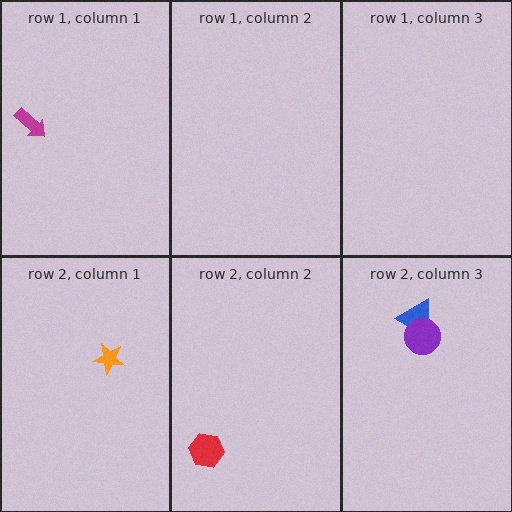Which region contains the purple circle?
The row 2, column 3 region.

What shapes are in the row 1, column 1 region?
The magenta arrow.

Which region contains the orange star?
The row 2, column 1 region.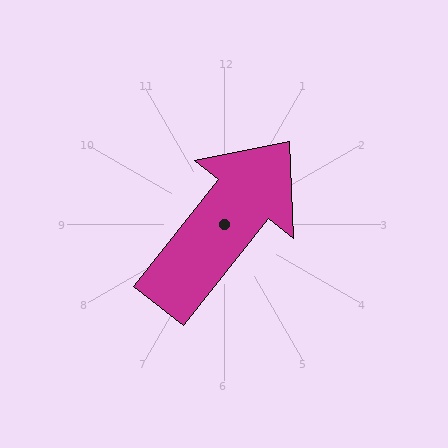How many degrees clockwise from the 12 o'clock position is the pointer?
Approximately 39 degrees.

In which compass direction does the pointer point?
Northeast.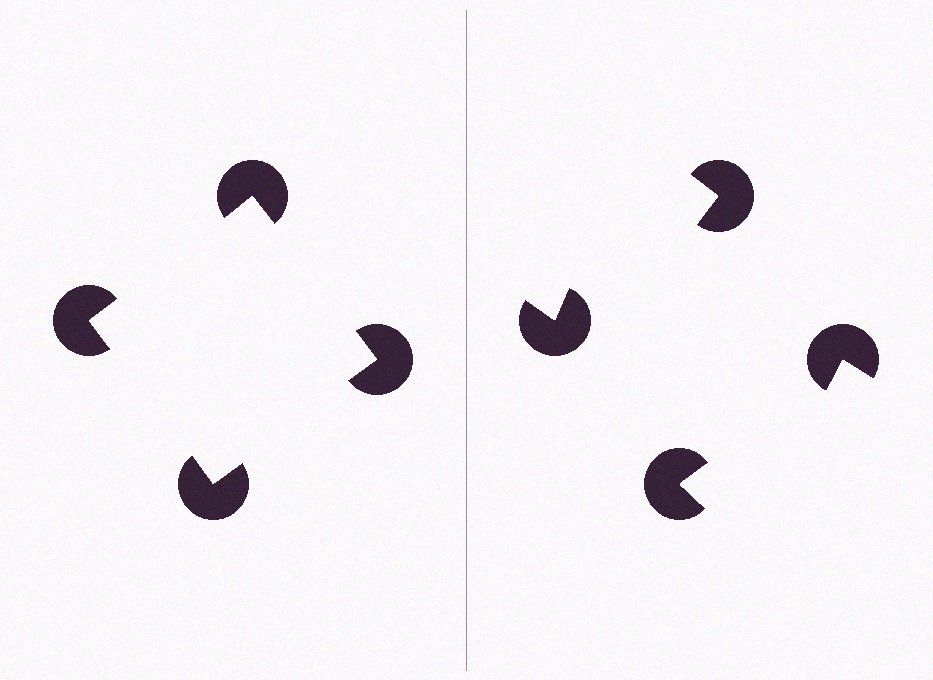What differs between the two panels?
The pac-man discs are positioned identically on both sides; only the wedge orientations differ. On the left they align to a square; on the right they are misaligned.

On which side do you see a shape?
An illusory square appears on the left side. On the right side the wedge cuts are rotated, so no coherent shape forms.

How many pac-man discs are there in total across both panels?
8 — 4 on each side.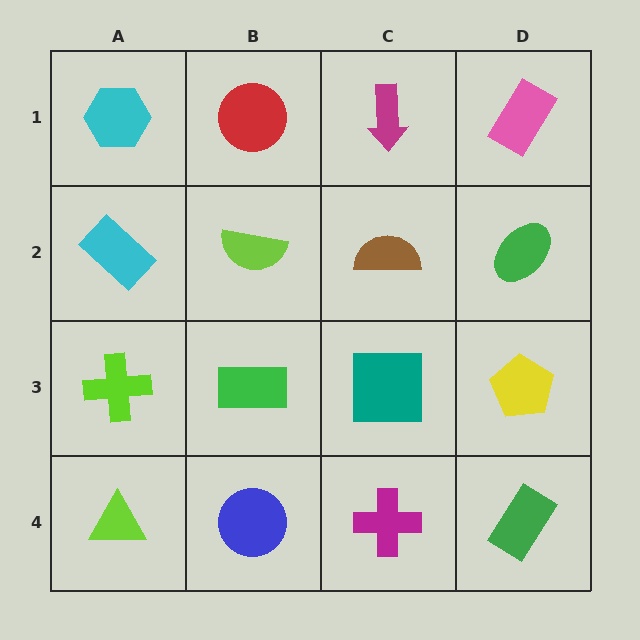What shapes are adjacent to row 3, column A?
A cyan rectangle (row 2, column A), a lime triangle (row 4, column A), a green rectangle (row 3, column B).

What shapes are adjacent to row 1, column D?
A green ellipse (row 2, column D), a magenta arrow (row 1, column C).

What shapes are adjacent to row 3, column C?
A brown semicircle (row 2, column C), a magenta cross (row 4, column C), a green rectangle (row 3, column B), a yellow pentagon (row 3, column D).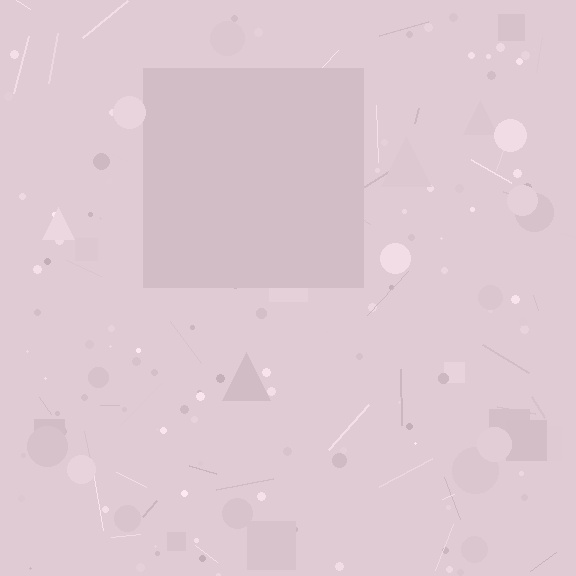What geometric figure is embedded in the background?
A square is embedded in the background.